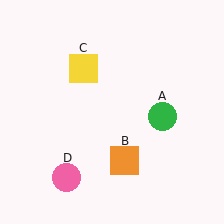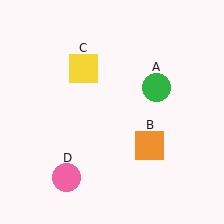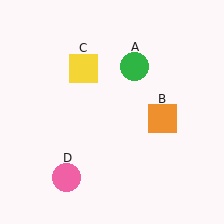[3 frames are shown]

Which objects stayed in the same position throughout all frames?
Yellow square (object C) and pink circle (object D) remained stationary.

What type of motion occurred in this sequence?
The green circle (object A), orange square (object B) rotated counterclockwise around the center of the scene.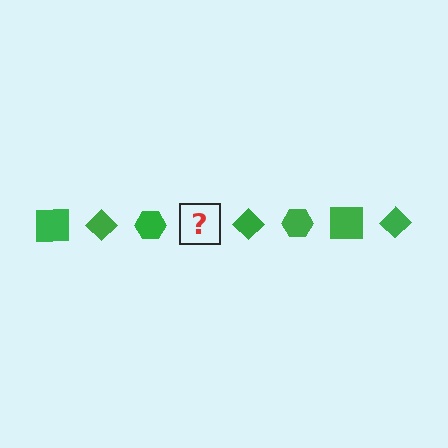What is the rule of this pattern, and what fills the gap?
The rule is that the pattern cycles through square, diamond, hexagon shapes in green. The gap should be filled with a green square.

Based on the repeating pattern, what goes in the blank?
The blank should be a green square.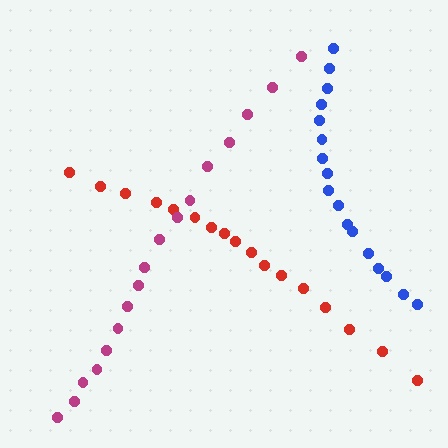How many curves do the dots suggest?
There are 3 distinct paths.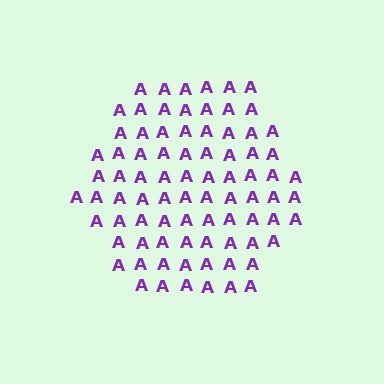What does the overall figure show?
The overall figure shows a hexagon.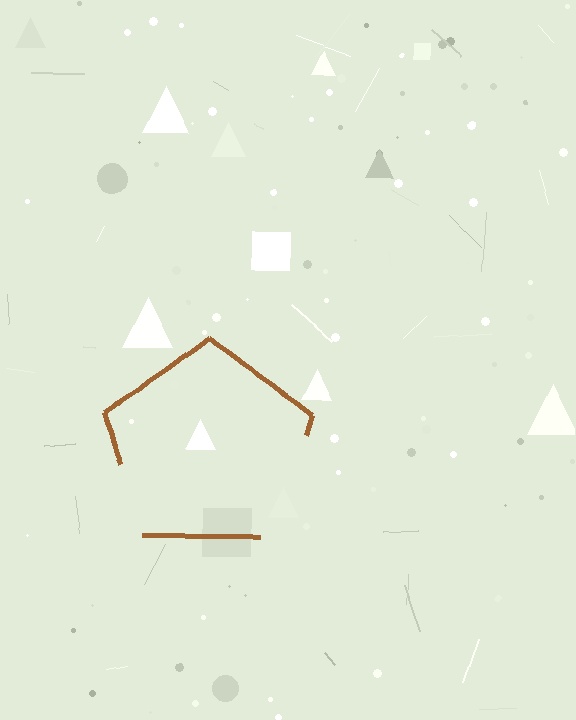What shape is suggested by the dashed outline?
The dashed outline suggests a pentagon.